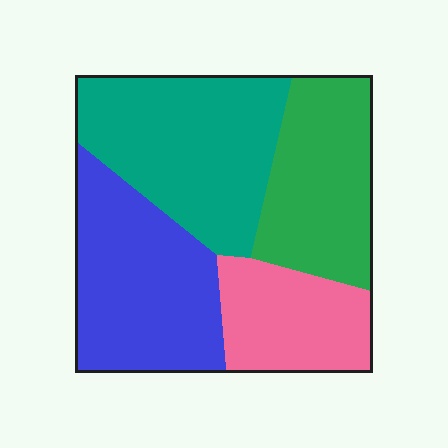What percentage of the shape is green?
Green takes up about one quarter (1/4) of the shape.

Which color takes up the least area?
Pink, at roughly 15%.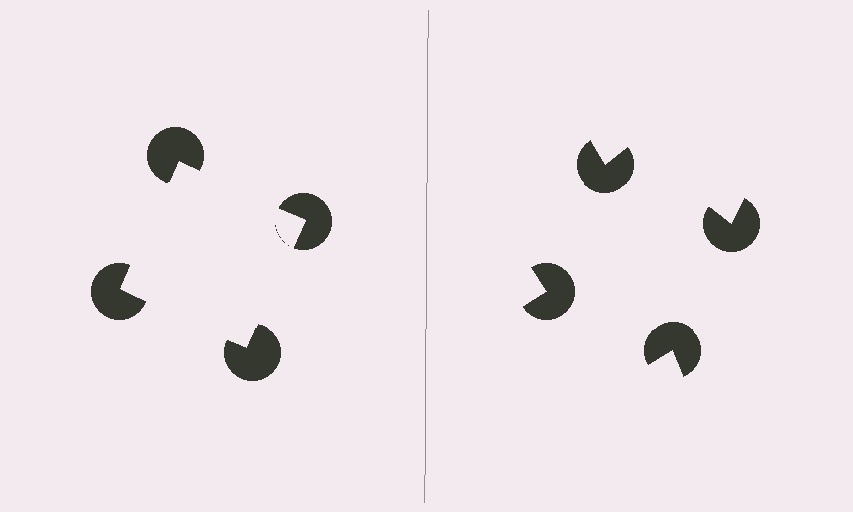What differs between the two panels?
The pac-man discs are positioned identically on both sides; only the wedge orientations differ. On the left they align to a square; on the right they are misaligned.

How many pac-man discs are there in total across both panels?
8 — 4 on each side.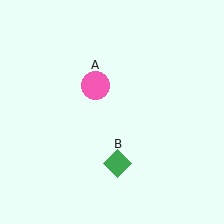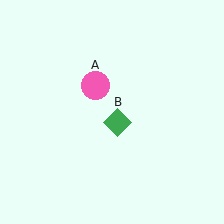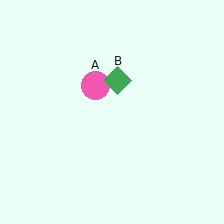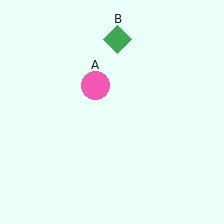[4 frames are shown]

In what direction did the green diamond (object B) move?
The green diamond (object B) moved up.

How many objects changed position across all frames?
1 object changed position: green diamond (object B).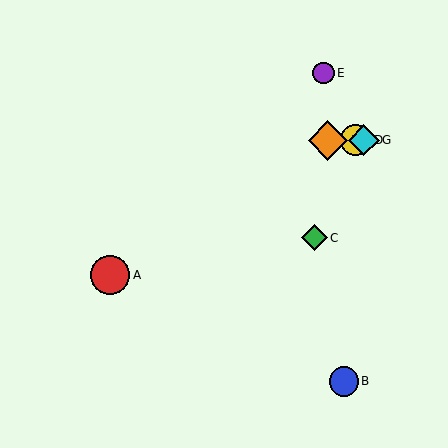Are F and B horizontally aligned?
No, F is at y≈140 and B is at y≈381.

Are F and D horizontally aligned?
Yes, both are at y≈140.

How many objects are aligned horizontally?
3 objects (D, F, G) are aligned horizontally.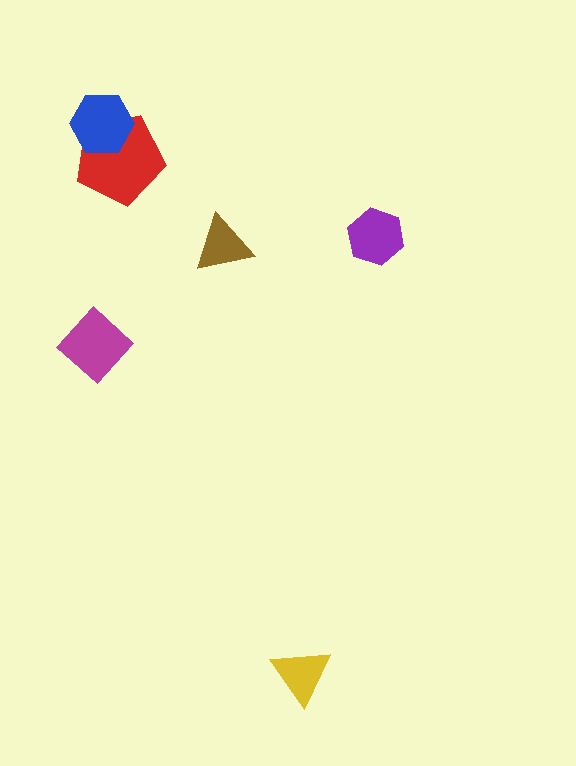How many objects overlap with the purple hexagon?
0 objects overlap with the purple hexagon.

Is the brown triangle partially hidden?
No, no other shape covers it.